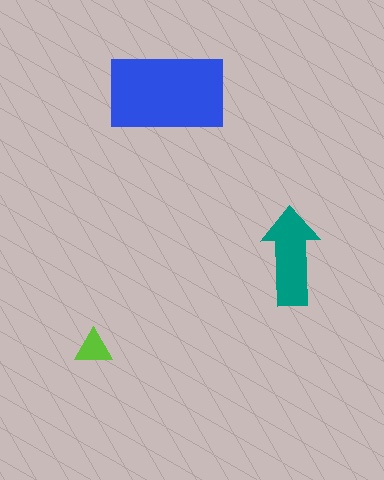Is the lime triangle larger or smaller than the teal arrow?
Smaller.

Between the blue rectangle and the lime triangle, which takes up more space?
The blue rectangle.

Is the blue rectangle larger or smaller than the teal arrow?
Larger.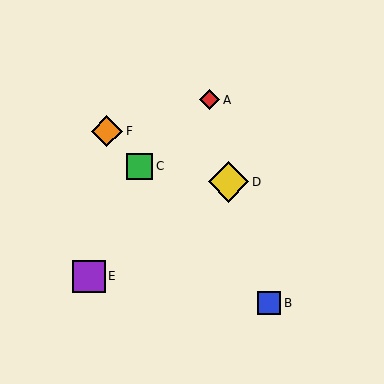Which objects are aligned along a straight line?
Objects B, C, F are aligned along a straight line.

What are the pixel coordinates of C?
Object C is at (140, 166).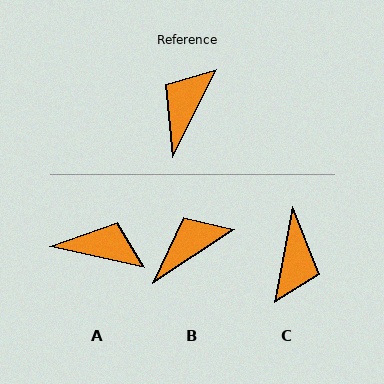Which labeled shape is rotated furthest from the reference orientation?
C, about 164 degrees away.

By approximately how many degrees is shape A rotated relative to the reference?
Approximately 76 degrees clockwise.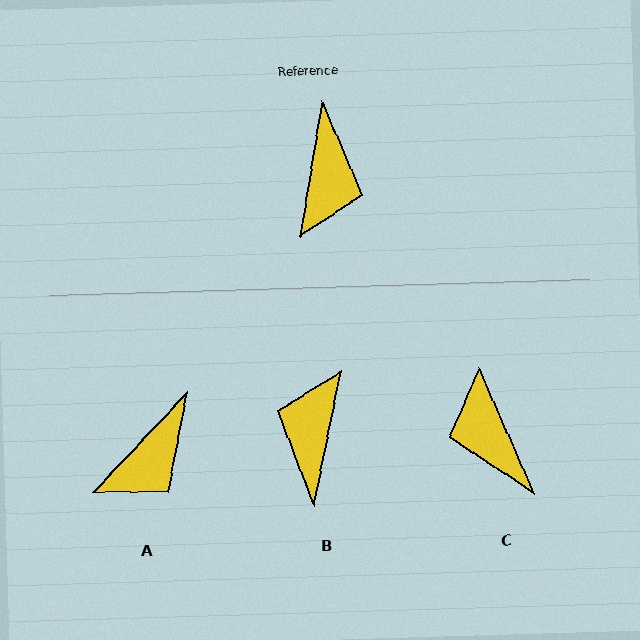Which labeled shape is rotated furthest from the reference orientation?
B, about 178 degrees away.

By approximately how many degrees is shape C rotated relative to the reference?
Approximately 147 degrees clockwise.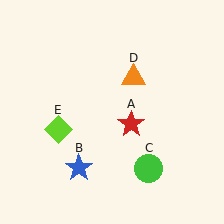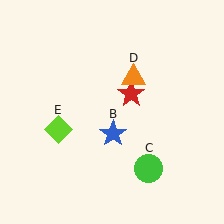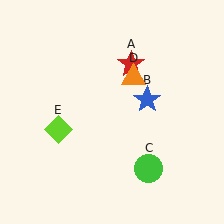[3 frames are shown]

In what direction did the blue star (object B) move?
The blue star (object B) moved up and to the right.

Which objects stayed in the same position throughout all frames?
Green circle (object C) and orange triangle (object D) and lime diamond (object E) remained stationary.